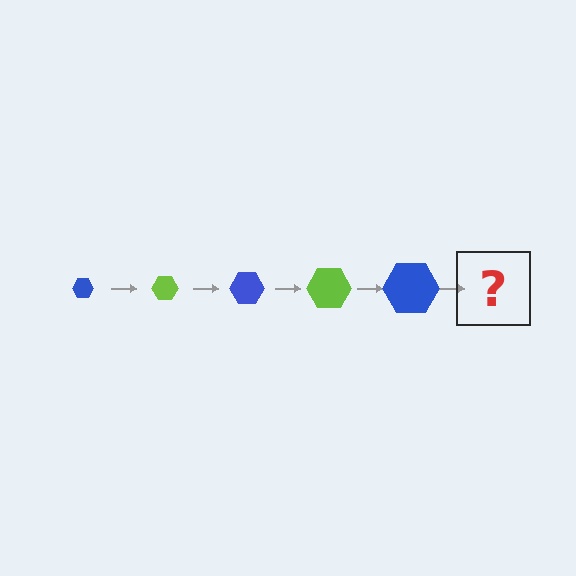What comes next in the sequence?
The next element should be a lime hexagon, larger than the previous one.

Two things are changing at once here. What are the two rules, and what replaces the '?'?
The two rules are that the hexagon grows larger each step and the color cycles through blue and lime. The '?' should be a lime hexagon, larger than the previous one.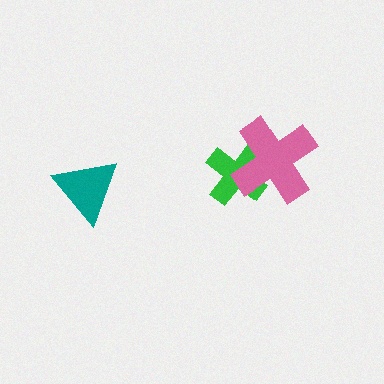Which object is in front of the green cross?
The pink cross is in front of the green cross.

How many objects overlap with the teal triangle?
0 objects overlap with the teal triangle.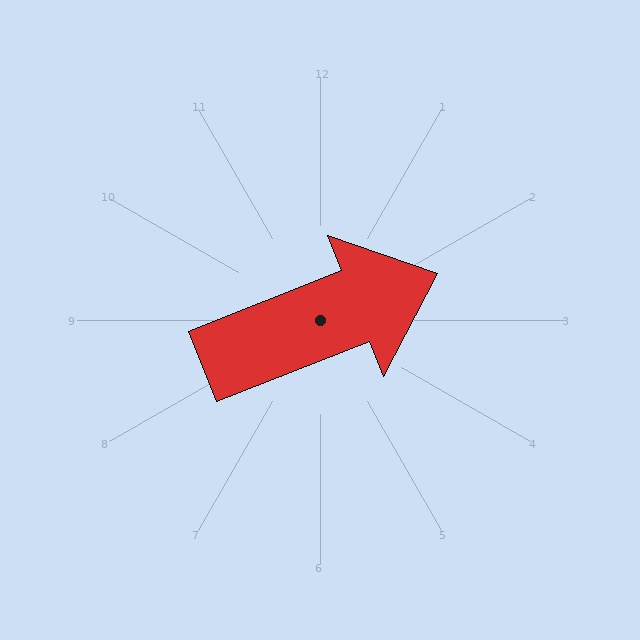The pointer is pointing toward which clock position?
Roughly 2 o'clock.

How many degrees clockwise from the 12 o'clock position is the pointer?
Approximately 68 degrees.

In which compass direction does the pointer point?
East.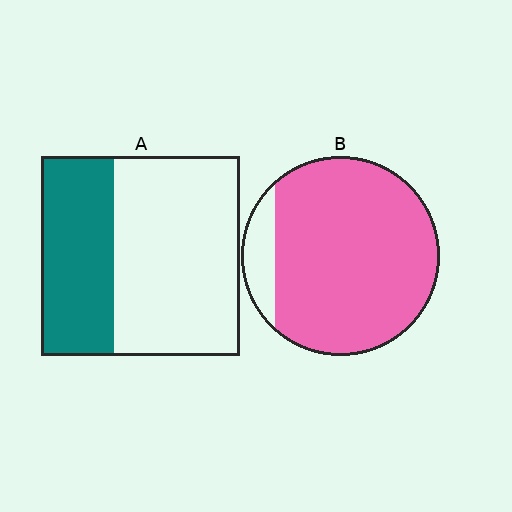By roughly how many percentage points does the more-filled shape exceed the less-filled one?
By roughly 50 percentage points (B over A).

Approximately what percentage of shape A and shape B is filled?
A is approximately 35% and B is approximately 90%.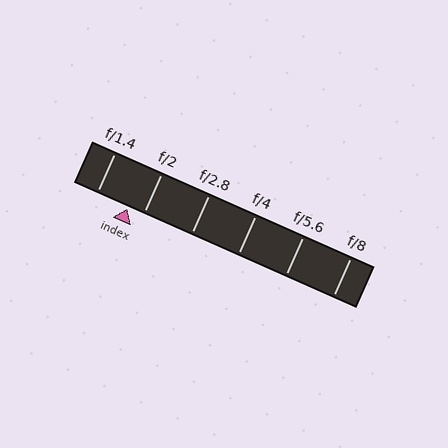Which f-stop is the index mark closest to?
The index mark is closest to f/2.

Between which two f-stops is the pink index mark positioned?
The index mark is between f/1.4 and f/2.